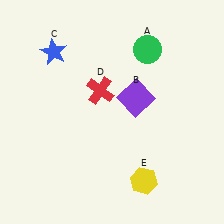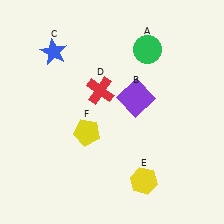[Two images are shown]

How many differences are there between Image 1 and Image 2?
There is 1 difference between the two images.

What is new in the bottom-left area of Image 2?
A yellow pentagon (F) was added in the bottom-left area of Image 2.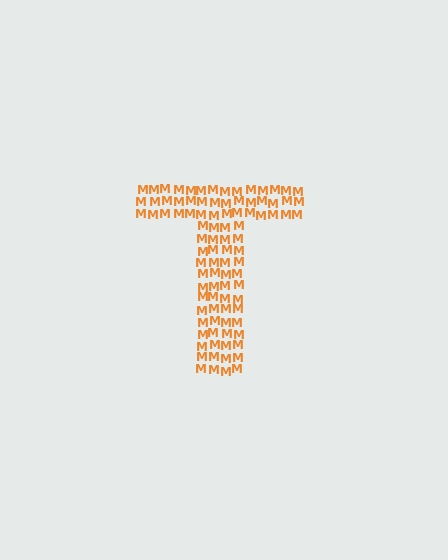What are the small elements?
The small elements are letter M's.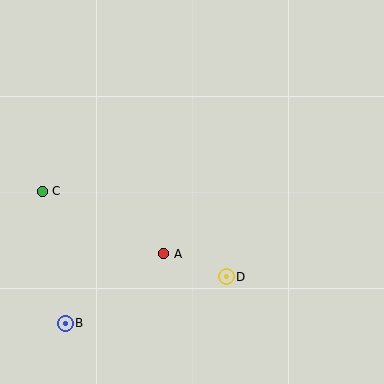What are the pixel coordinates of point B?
Point B is at (65, 323).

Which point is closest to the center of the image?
Point A at (164, 254) is closest to the center.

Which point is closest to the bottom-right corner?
Point D is closest to the bottom-right corner.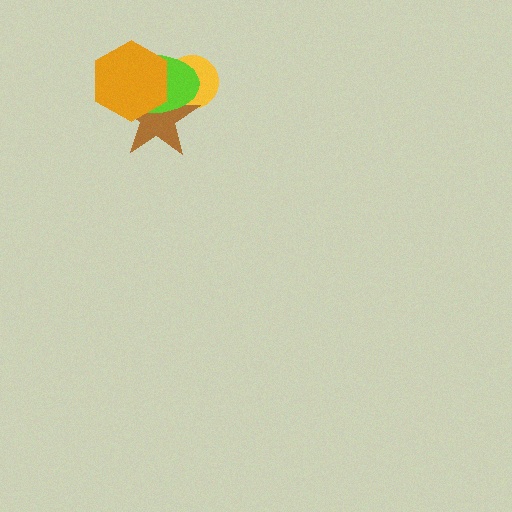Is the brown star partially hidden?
Yes, it is partially covered by another shape.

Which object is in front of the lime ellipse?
The orange hexagon is in front of the lime ellipse.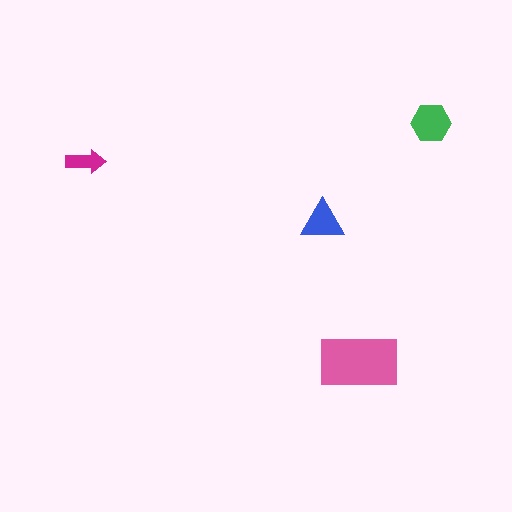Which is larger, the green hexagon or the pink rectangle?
The pink rectangle.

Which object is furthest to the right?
The green hexagon is rightmost.